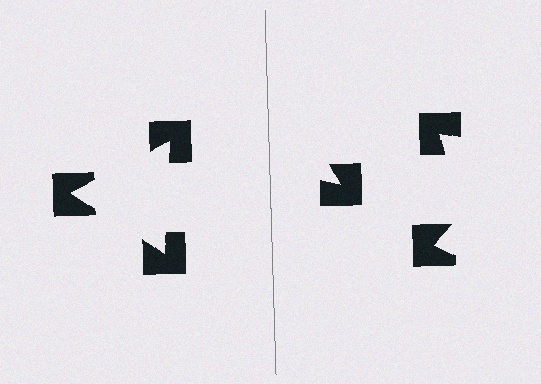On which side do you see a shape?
An illusory triangle appears on the left side. On the right side the wedge cuts are rotated, so no coherent shape forms.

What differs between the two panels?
The notched squares are positioned identically on both sides; only the wedge orientations differ. On the left they align to a triangle; on the right they are misaligned.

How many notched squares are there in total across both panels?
6 — 3 on each side.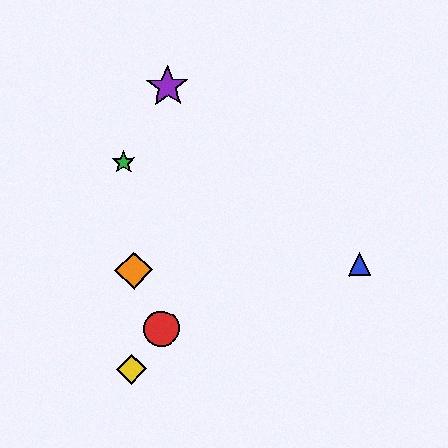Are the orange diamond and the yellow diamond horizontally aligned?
No, the orange diamond is at y≈270 and the yellow diamond is at y≈369.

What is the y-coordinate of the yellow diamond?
The yellow diamond is at y≈369.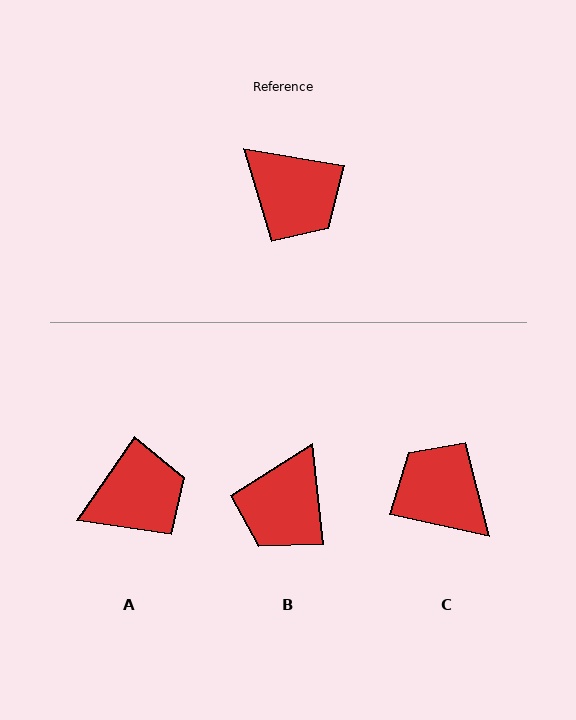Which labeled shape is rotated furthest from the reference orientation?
C, about 177 degrees away.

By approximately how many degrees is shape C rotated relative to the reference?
Approximately 177 degrees counter-clockwise.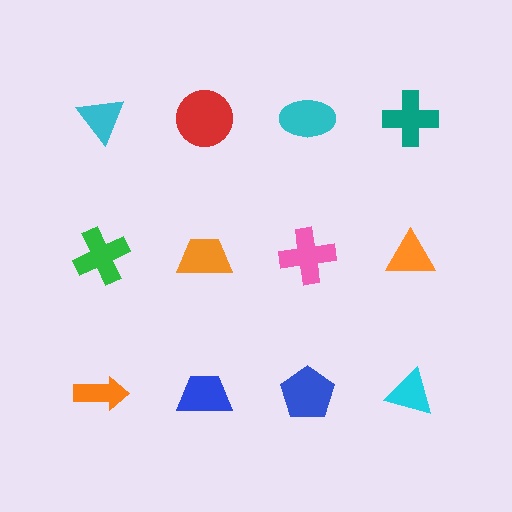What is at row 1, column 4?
A teal cross.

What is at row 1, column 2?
A red circle.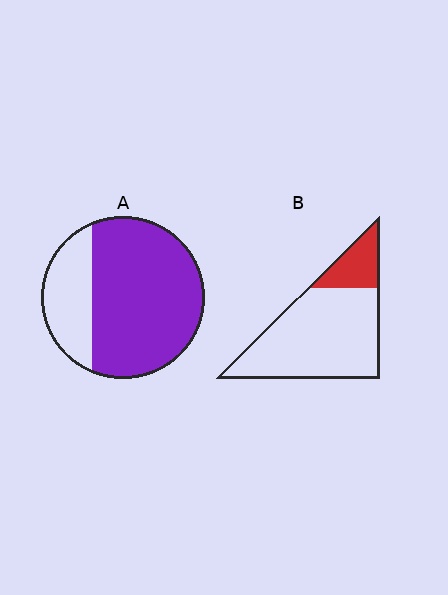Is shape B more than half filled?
No.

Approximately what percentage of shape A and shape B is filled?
A is approximately 75% and B is approximately 20%.